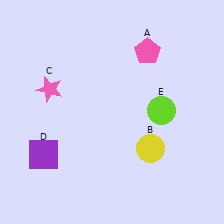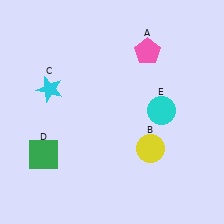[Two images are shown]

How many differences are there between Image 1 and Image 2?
There are 3 differences between the two images.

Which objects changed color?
C changed from pink to cyan. D changed from purple to green. E changed from lime to cyan.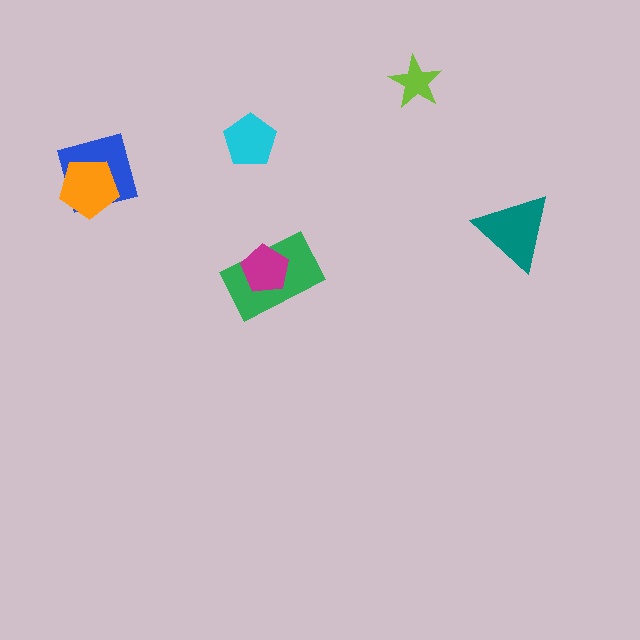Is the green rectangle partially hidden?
Yes, it is partially covered by another shape.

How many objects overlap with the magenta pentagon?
1 object overlaps with the magenta pentagon.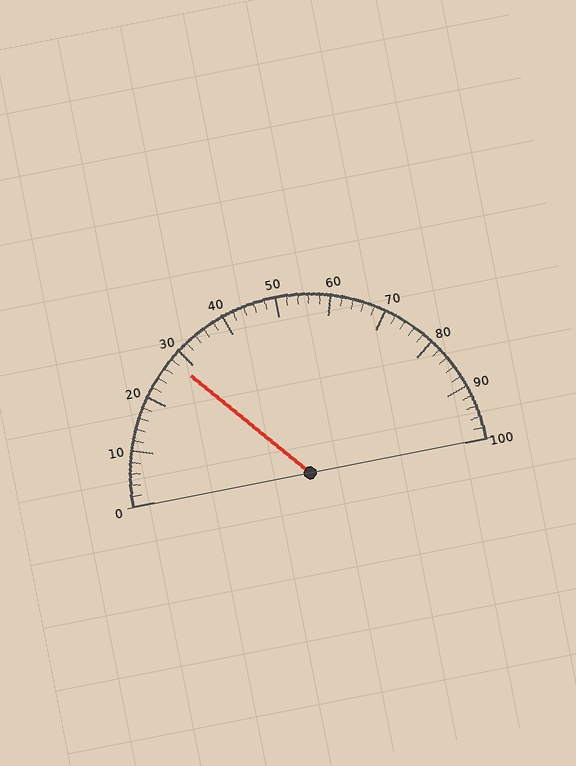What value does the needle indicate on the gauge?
The needle indicates approximately 28.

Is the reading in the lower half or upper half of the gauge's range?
The reading is in the lower half of the range (0 to 100).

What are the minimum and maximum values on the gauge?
The gauge ranges from 0 to 100.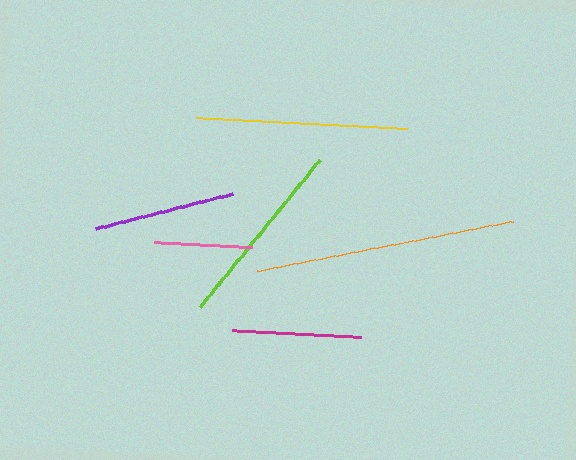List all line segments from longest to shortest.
From longest to shortest: orange, yellow, lime, purple, magenta, pink.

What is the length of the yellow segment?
The yellow segment is approximately 212 pixels long.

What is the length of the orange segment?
The orange segment is approximately 261 pixels long.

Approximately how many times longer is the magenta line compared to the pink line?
The magenta line is approximately 1.3 times the length of the pink line.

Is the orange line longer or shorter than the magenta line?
The orange line is longer than the magenta line.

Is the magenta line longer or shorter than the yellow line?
The yellow line is longer than the magenta line.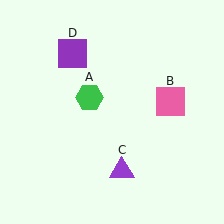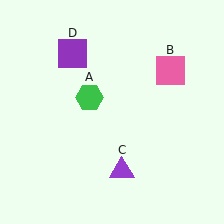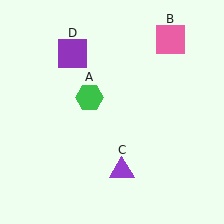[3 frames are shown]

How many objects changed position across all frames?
1 object changed position: pink square (object B).